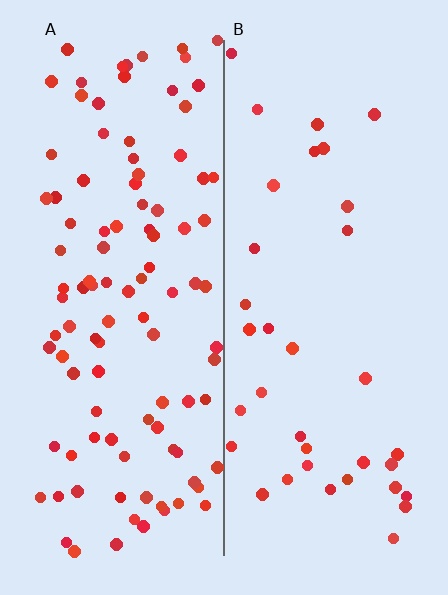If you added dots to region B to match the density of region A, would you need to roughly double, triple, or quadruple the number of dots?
Approximately triple.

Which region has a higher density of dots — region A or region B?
A (the left).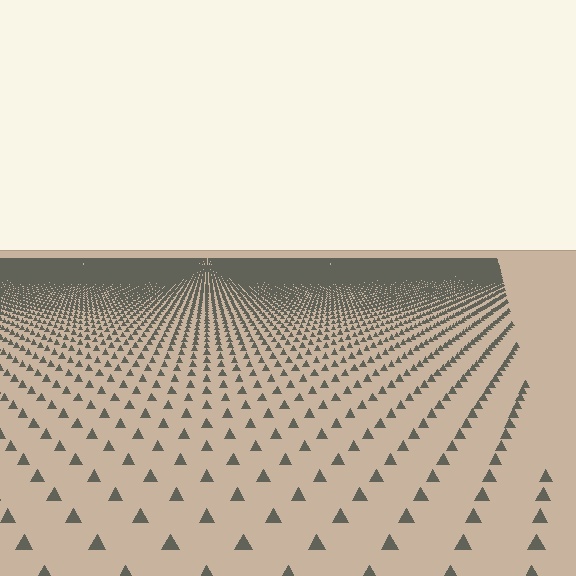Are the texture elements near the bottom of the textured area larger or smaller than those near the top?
Larger. Near the bottom, elements are closer to the viewer and appear at a bigger on-screen size.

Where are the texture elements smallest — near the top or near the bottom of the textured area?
Near the top.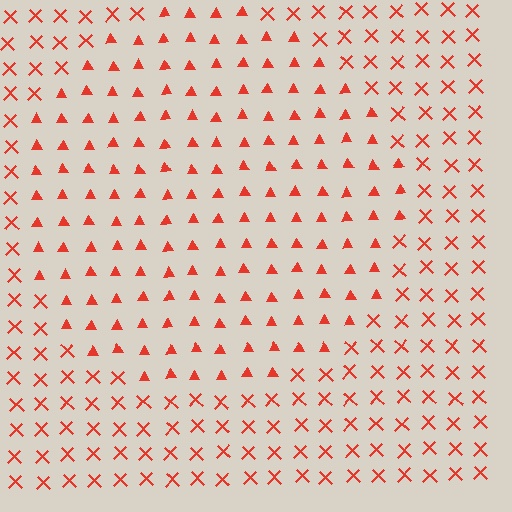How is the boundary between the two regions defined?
The boundary is defined by a change in element shape: triangles inside vs. X marks outside. All elements share the same color and spacing.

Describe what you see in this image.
The image is filled with small red elements arranged in a uniform grid. A circle-shaped region contains triangles, while the surrounding area contains X marks. The boundary is defined purely by the change in element shape.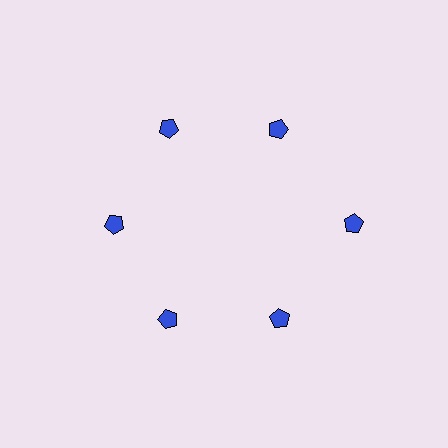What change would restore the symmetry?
The symmetry would be restored by moving it inward, back onto the ring so that all 6 pentagons sit at equal angles and equal distance from the center.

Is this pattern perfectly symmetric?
No. The 6 blue pentagons are arranged in a ring, but one element near the 3 o'clock position is pushed outward from the center, breaking the 6-fold rotational symmetry.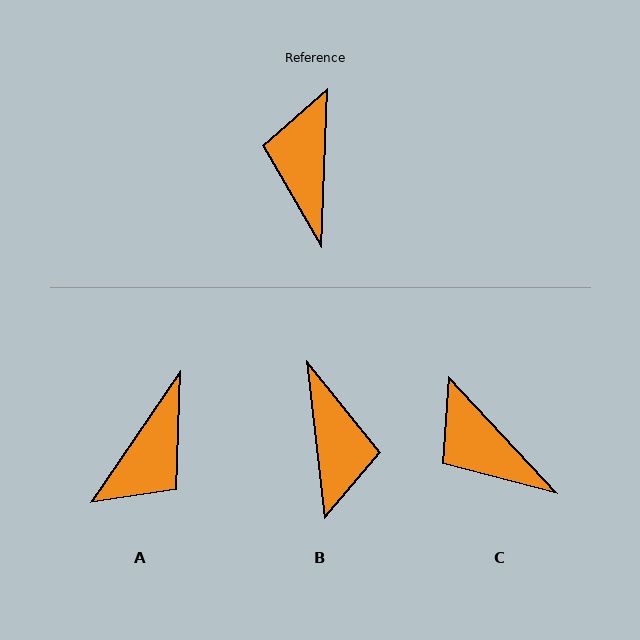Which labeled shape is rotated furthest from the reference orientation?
B, about 171 degrees away.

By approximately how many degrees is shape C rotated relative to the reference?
Approximately 45 degrees counter-clockwise.